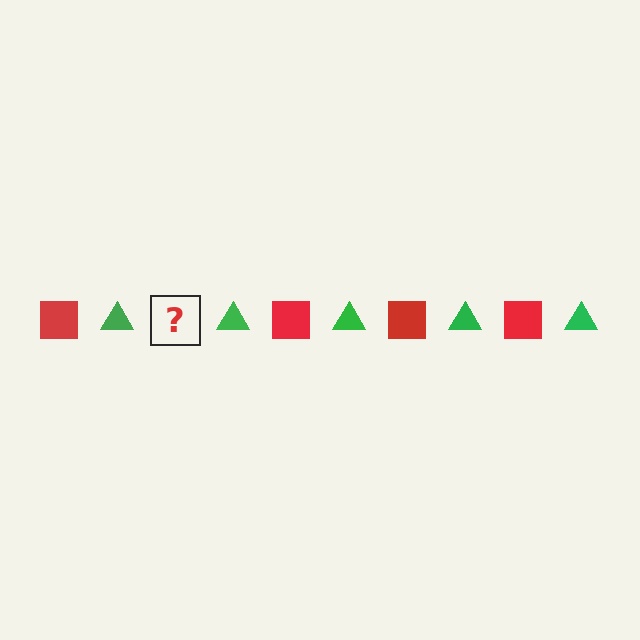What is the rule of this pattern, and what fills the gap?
The rule is that the pattern alternates between red square and green triangle. The gap should be filled with a red square.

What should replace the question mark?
The question mark should be replaced with a red square.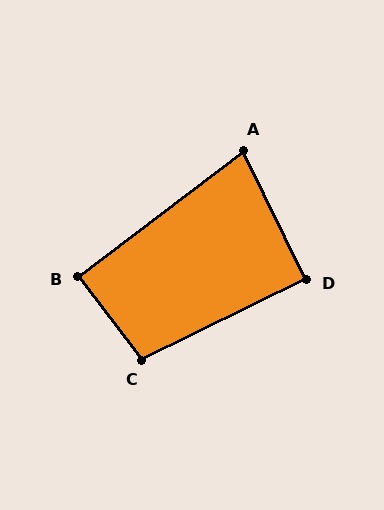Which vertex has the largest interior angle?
C, at approximately 101 degrees.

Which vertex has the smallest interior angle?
A, at approximately 79 degrees.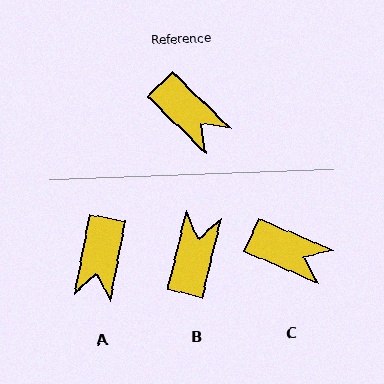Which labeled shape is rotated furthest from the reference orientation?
B, about 121 degrees away.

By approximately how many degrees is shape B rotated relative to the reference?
Approximately 121 degrees counter-clockwise.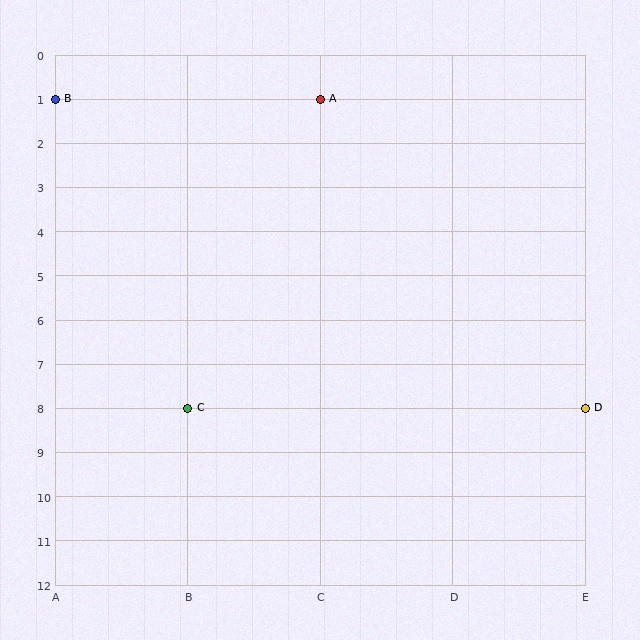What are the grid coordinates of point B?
Point B is at grid coordinates (A, 1).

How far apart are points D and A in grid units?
Points D and A are 2 columns and 7 rows apart (about 7.3 grid units diagonally).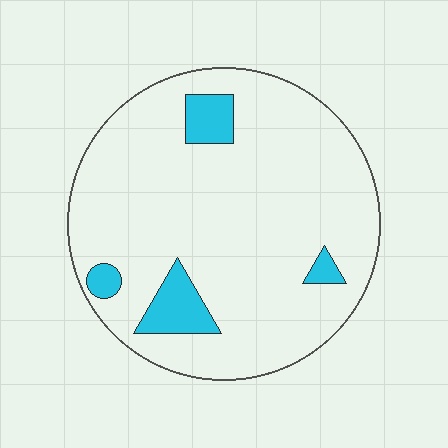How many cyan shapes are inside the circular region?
4.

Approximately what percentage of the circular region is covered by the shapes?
Approximately 10%.